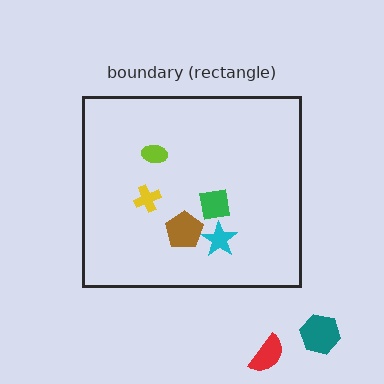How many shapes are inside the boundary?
5 inside, 2 outside.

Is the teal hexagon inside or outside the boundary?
Outside.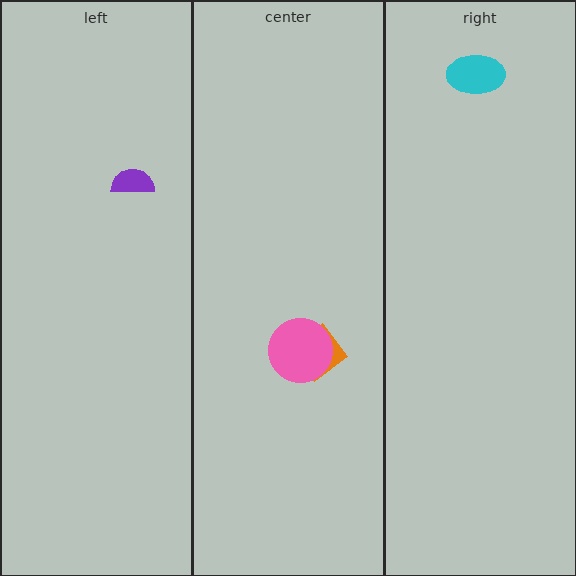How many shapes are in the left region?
1.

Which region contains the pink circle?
The center region.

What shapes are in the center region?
The orange diamond, the pink circle.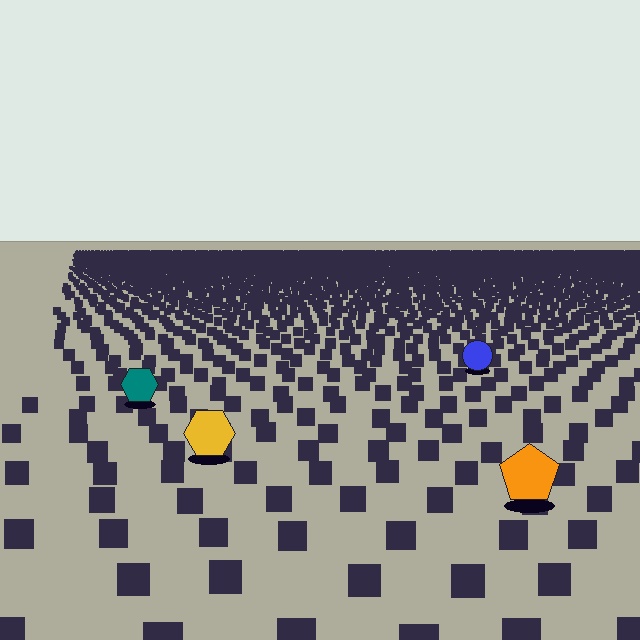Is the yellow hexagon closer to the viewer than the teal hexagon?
Yes. The yellow hexagon is closer — you can tell from the texture gradient: the ground texture is coarser near it.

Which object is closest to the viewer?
The orange pentagon is closest. The texture marks near it are larger and more spread out.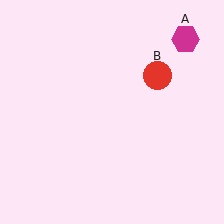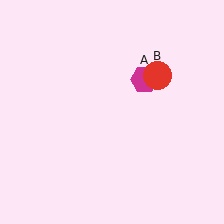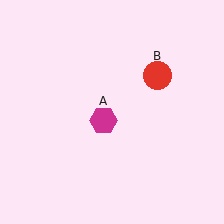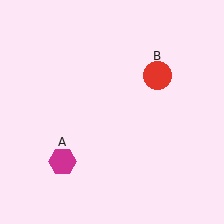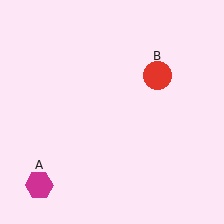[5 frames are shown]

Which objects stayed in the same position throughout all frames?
Red circle (object B) remained stationary.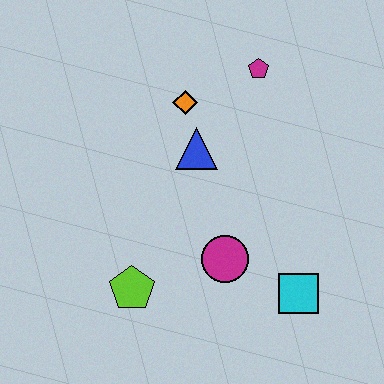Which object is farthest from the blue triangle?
The cyan square is farthest from the blue triangle.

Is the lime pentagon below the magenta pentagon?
Yes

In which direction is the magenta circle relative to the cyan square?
The magenta circle is to the left of the cyan square.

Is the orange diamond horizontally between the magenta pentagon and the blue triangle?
No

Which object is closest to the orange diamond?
The blue triangle is closest to the orange diamond.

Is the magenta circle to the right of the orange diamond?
Yes